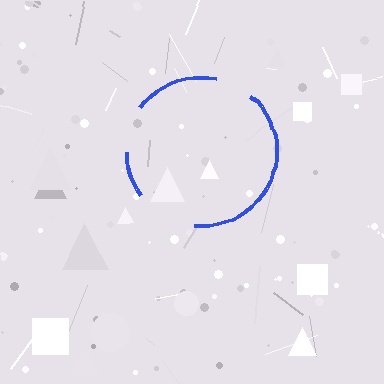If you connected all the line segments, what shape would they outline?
They would outline a circle.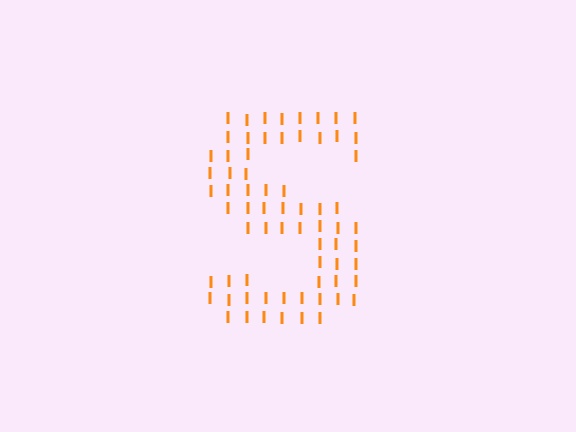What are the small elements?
The small elements are letter I's.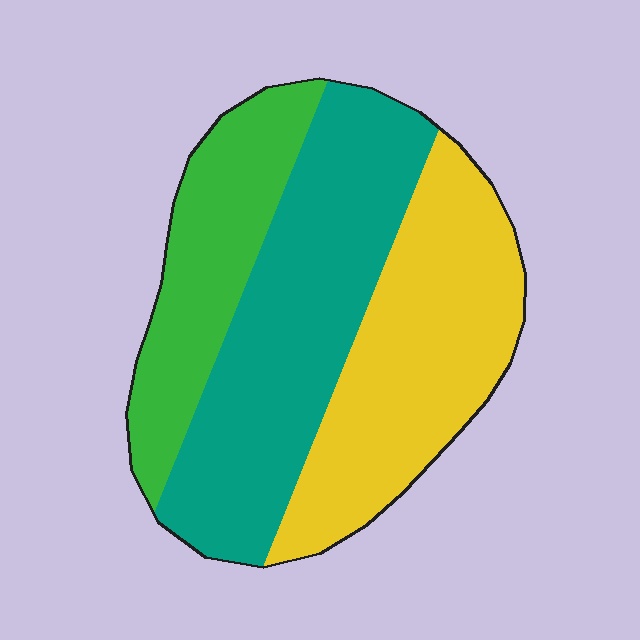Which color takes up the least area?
Green, at roughly 25%.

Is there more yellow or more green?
Yellow.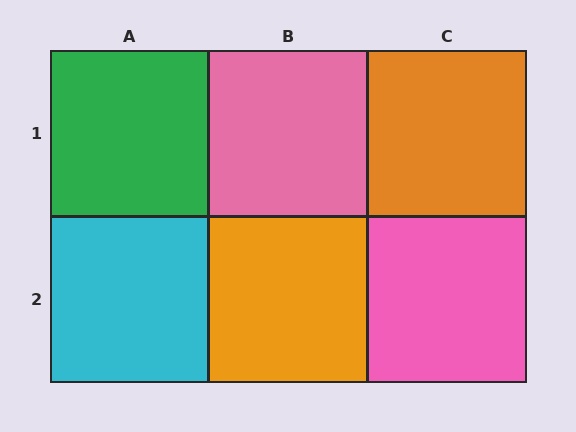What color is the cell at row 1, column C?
Orange.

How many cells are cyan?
1 cell is cyan.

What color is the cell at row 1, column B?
Pink.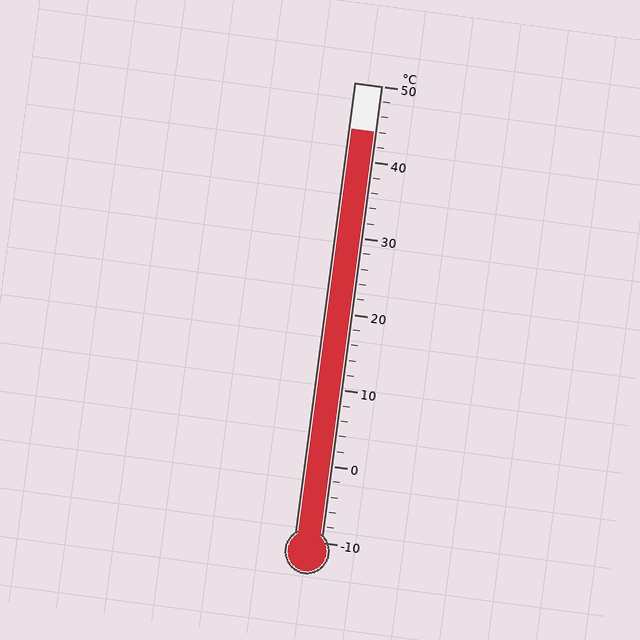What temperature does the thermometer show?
The thermometer shows approximately 44°C.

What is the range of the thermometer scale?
The thermometer scale ranges from -10°C to 50°C.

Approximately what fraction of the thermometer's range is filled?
The thermometer is filled to approximately 90% of its range.